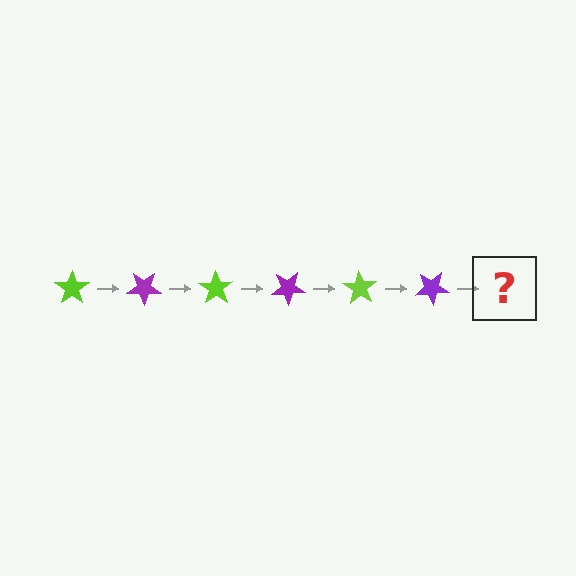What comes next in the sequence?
The next element should be a lime star, rotated 210 degrees from the start.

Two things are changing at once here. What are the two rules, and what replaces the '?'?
The two rules are that it rotates 35 degrees each step and the color cycles through lime and purple. The '?' should be a lime star, rotated 210 degrees from the start.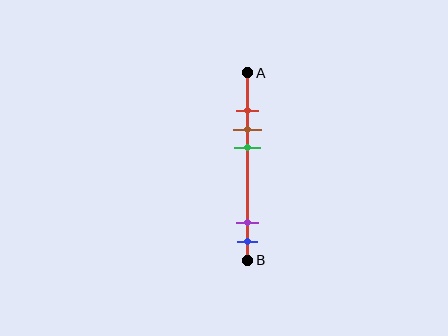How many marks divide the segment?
There are 5 marks dividing the segment.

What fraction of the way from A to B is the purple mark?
The purple mark is approximately 80% (0.8) of the way from A to B.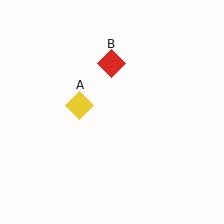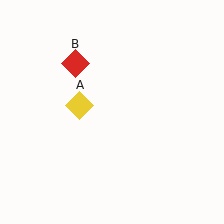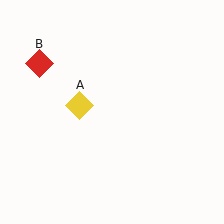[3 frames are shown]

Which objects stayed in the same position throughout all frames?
Yellow diamond (object A) remained stationary.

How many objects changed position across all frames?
1 object changed position: red diamond (object B).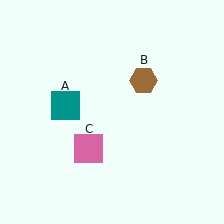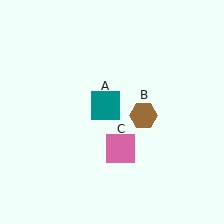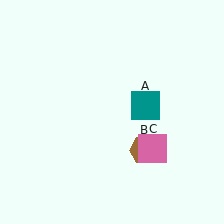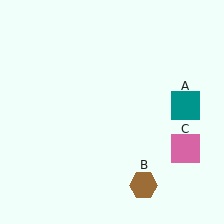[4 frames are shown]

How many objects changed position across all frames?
3 objects changed position: teal square (object A), brown hexagon (object B), pink square (object C).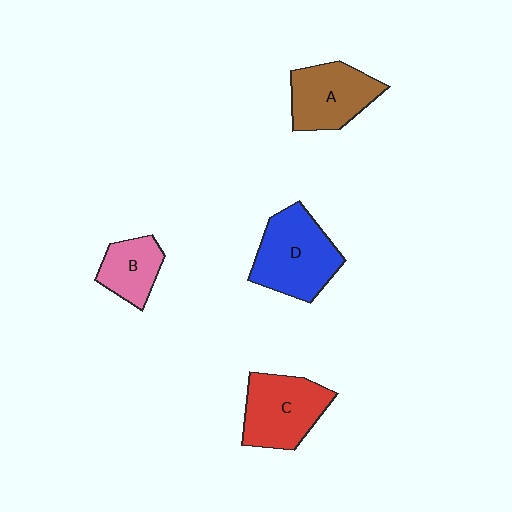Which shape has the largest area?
Shape D (blue).